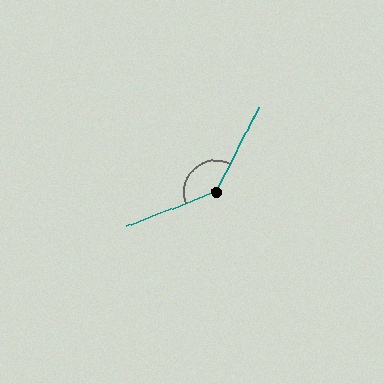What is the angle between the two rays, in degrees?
Approximately 138 degrees.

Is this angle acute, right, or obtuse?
It is obtuse.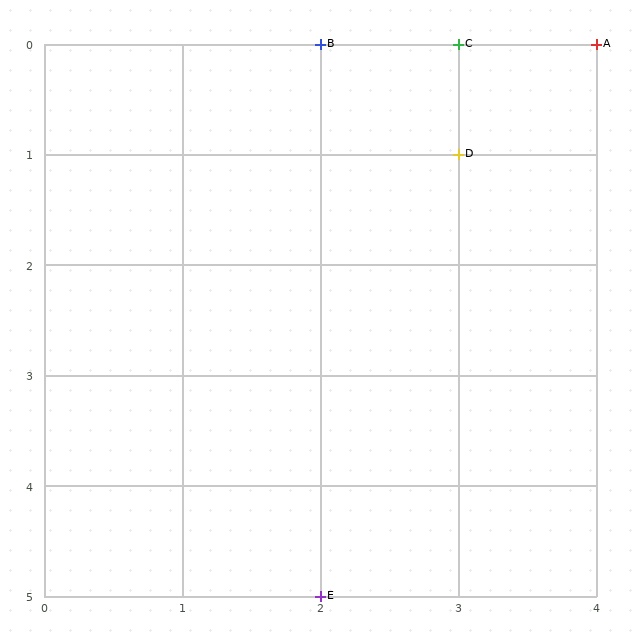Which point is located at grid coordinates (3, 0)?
Point C is at (3, 0).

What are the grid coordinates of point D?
Point D is at grid coordinates (3, 1).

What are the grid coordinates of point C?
Point C is at grid coordinates (3, 0).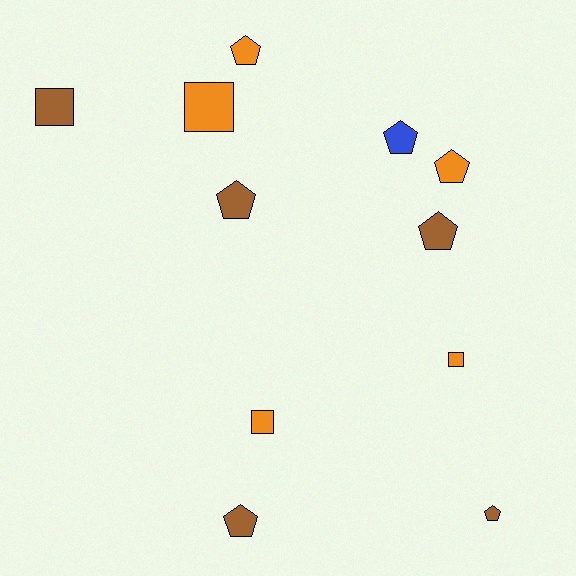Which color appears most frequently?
Brown, with 5 objects.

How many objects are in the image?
There are 11 objects.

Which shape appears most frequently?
Pentagon, with 7 objects.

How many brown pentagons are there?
There are 4 brown pentagons.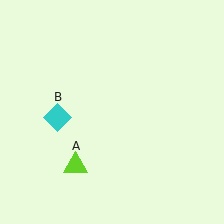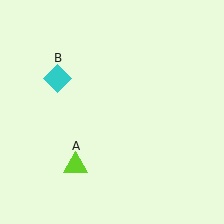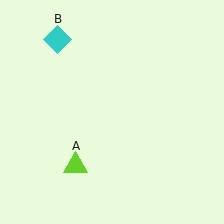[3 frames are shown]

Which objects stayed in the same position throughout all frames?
Lime triangle (object A) remained stationary.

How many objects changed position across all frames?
1 object changed position: cyan diamond (object B).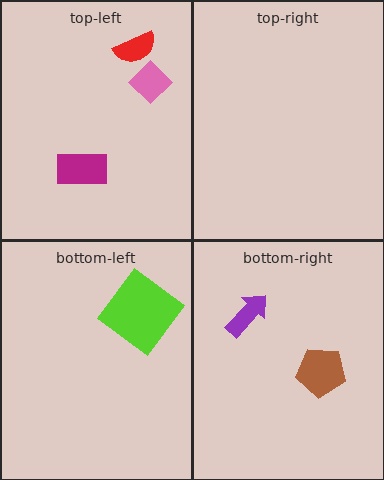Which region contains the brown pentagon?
The bottom-right region.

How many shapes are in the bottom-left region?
1.